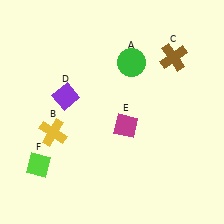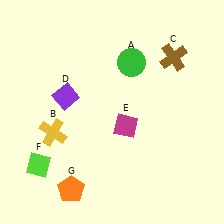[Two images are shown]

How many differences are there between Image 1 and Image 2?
There is 1 difference between the two images.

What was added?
An orange pentagon (G) was added in Image 2.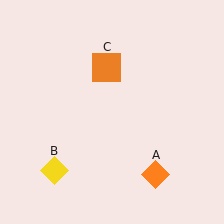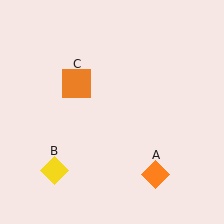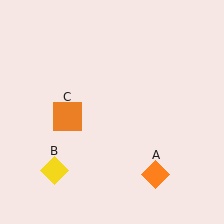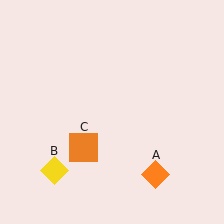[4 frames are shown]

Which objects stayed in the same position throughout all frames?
Orange diamond (object A) and yellow diamond (object B) remained stationary.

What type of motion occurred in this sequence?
The orange square (object C) rotated counterclockwise around the center of the scene.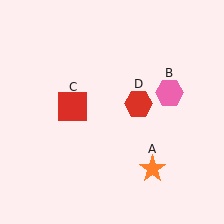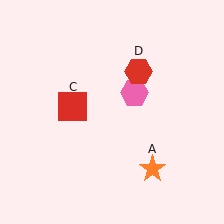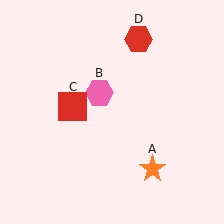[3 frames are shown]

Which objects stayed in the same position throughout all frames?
Orange star (object A) and red square (object C) remained stationary.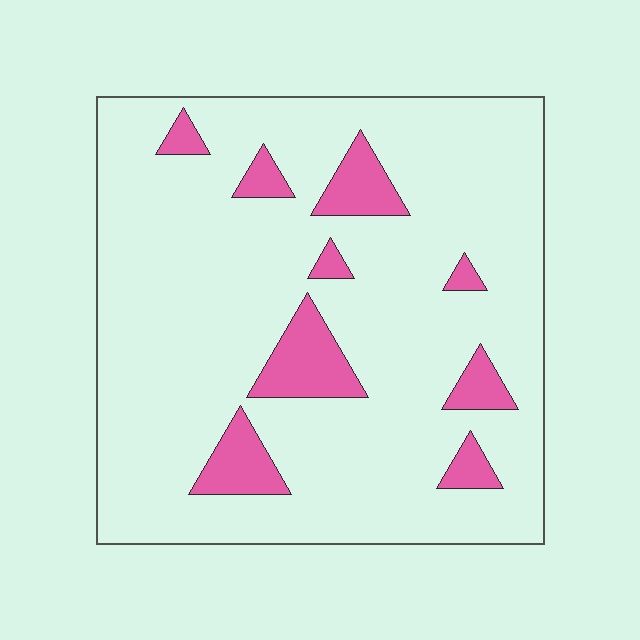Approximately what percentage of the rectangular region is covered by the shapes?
Approximately 15%.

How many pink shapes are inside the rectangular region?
9.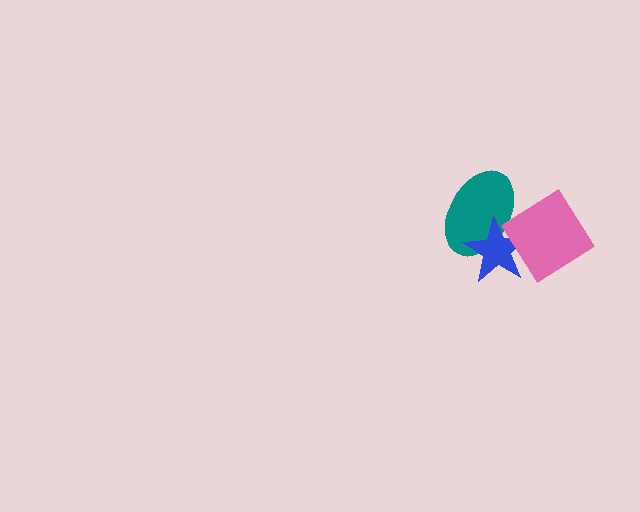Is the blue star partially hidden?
Yes, it is partially covered by another shape.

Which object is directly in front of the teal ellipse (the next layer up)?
The blue star is directly in front of the teal ellipse.